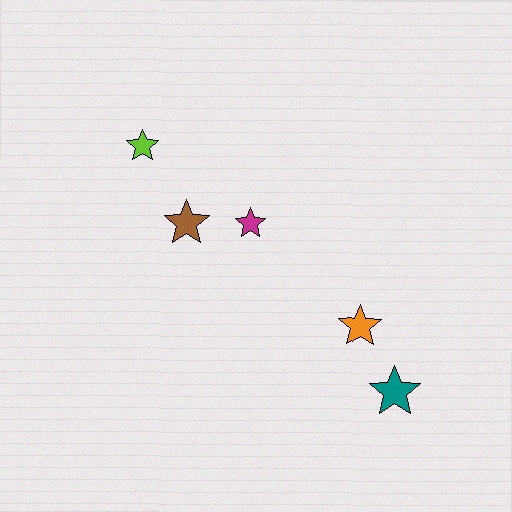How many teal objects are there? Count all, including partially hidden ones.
There is 1 teal object.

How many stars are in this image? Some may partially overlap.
There are 5 stars.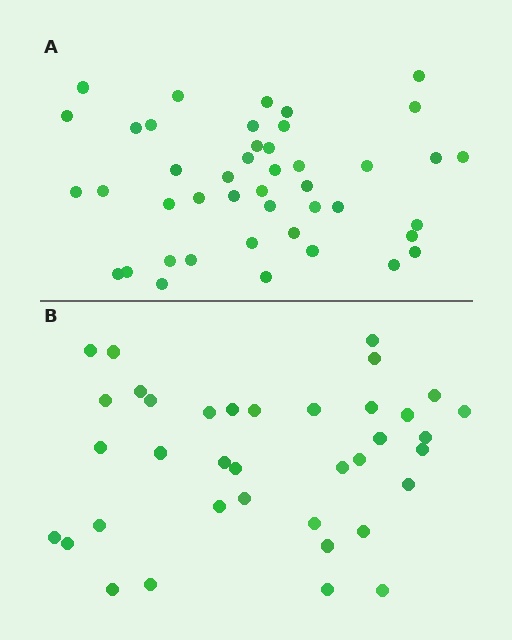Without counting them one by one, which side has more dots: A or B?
Region A (the top region) has more dots.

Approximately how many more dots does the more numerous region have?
Region A has roughly 8 or so more dots than region B.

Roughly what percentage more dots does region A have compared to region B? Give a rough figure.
About 20% more.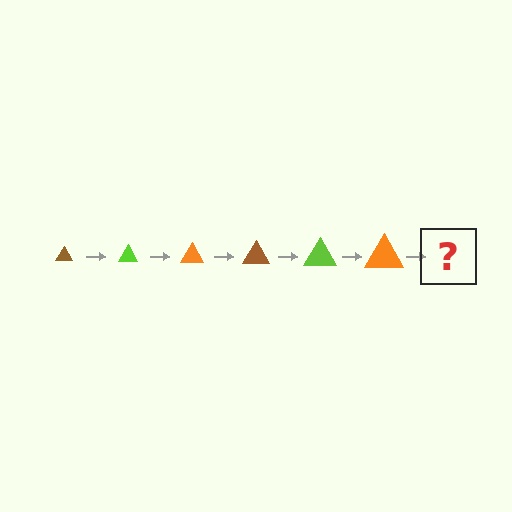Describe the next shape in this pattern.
It should be a brown triangle, larger than the previous one.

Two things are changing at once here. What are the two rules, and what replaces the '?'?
The two rules are that the triangle grows larger each step and the color cycles through brown, lime, and orange. The '?' should be a brown triangle, larger than the previous one.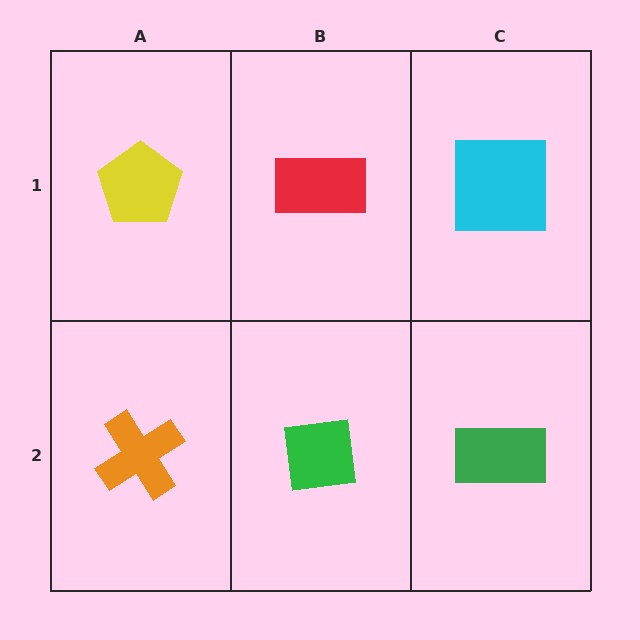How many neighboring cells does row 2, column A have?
2.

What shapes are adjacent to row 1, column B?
A green square (row 2, column B), a yellow pentagon (row 1, column A), a cyan square (row 1, column C).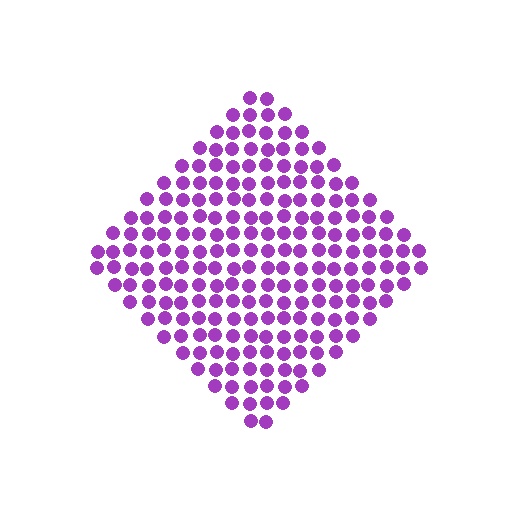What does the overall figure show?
The overall figure shows a diamond.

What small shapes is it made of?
It is made of small circles.